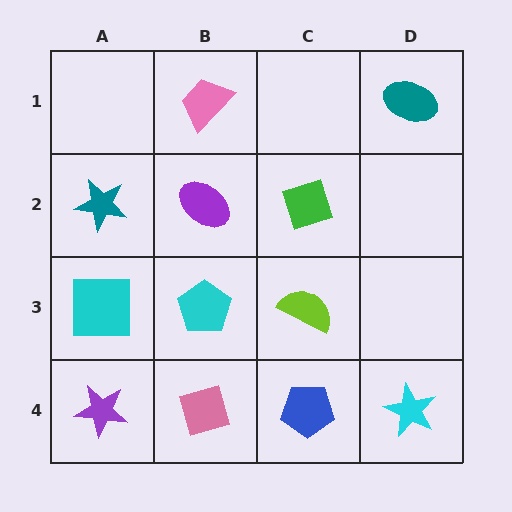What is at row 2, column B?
A purple ellipse.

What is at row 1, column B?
A pink trapezoid.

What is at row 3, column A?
A cyan square.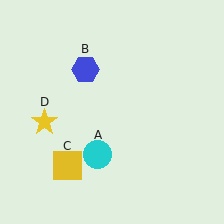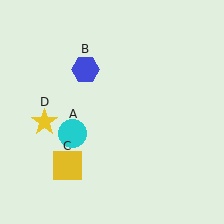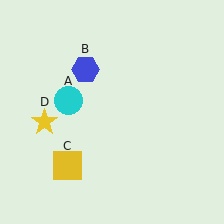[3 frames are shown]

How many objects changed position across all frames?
1 object changed position: cyan circle (object A).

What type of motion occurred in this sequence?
The cyan circle (object A) rotated clockwise around the center of the scene.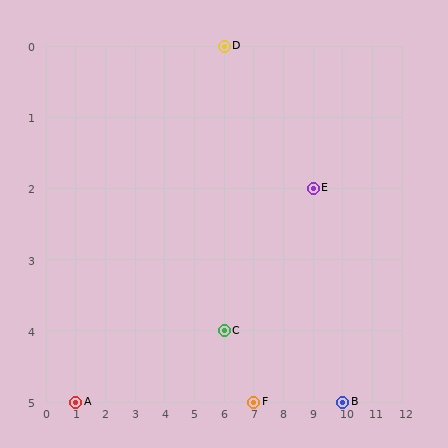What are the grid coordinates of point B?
Point B is at grid coordinates (10, 5).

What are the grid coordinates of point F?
Point F is at grid coordinates (7, 5).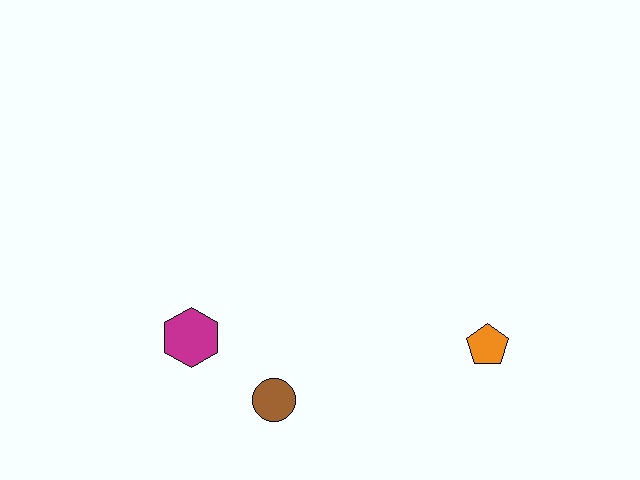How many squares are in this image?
There are no squares.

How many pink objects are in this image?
There are no pink objects.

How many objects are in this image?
There are 3 objects.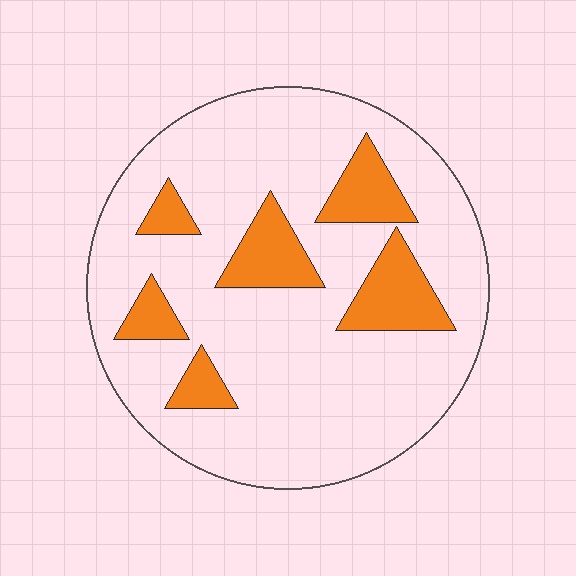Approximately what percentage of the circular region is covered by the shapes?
Approximately 20%.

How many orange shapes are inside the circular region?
6.